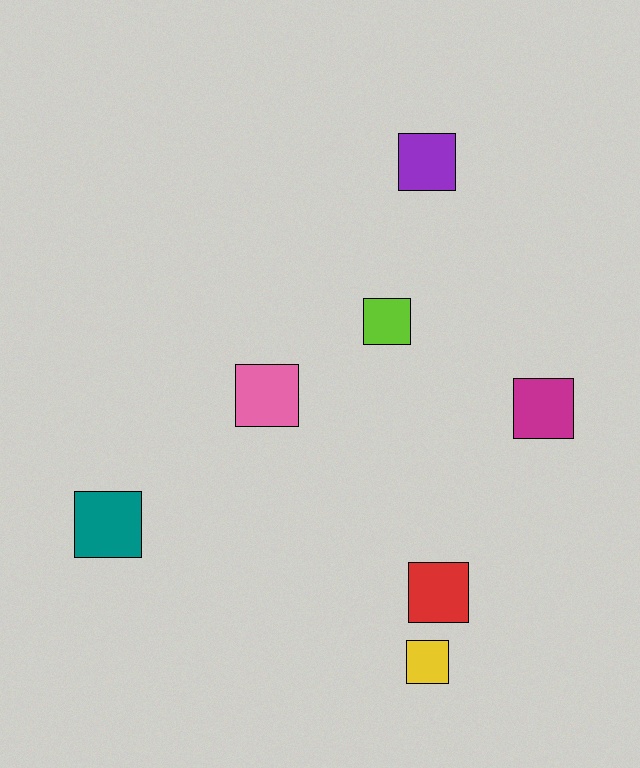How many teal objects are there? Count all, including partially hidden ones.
There is 1 teal object.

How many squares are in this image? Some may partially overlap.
There are 7 squares.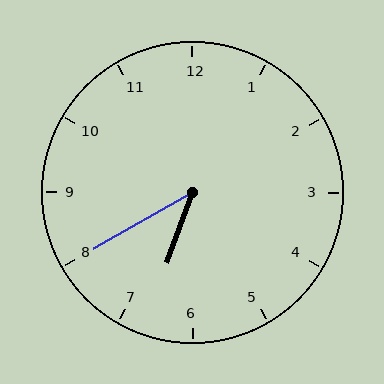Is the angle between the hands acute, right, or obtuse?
It is acute.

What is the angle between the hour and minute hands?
Approximately 40 degrees.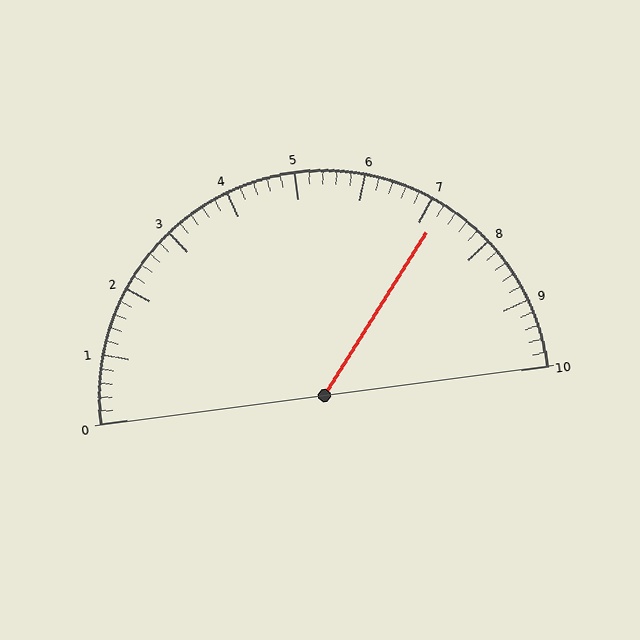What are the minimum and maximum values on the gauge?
The gauge ranges from 0 to 10.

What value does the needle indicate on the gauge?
The needle indicates approximately 7.2.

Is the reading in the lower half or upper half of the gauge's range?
The reading is in the upper half of the range (0 to 10).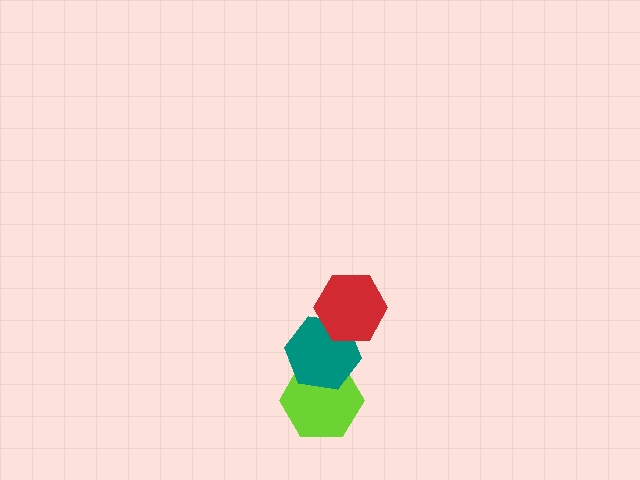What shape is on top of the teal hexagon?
The red hexagon is on top of the teal hexagon.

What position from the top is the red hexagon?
The red hexagon is 1st from the top.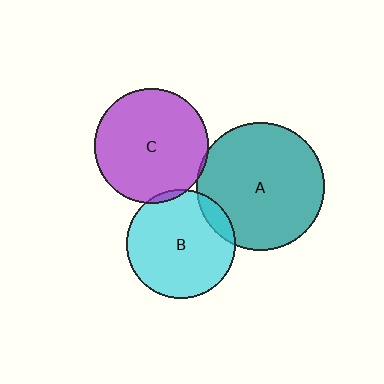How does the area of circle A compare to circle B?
Approximately 1.4 times.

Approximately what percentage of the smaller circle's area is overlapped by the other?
Approximately 5%.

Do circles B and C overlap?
Yes.